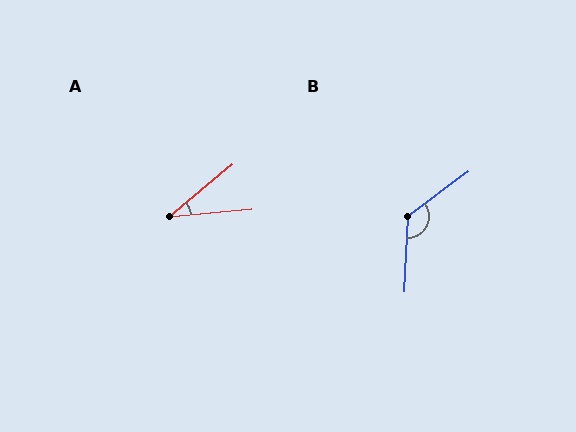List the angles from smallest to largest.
A (34°), B (129°).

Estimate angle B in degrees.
Approximately 129 degrees.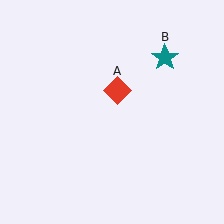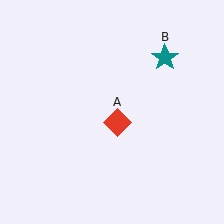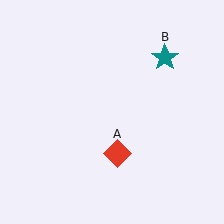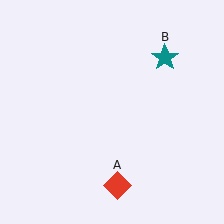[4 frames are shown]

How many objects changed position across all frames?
1 object changed position: red diamond (object A).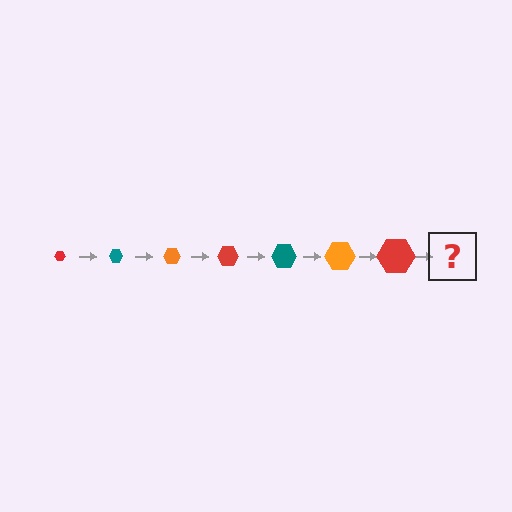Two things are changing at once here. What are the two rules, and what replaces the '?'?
The two rules are that the hexagon grows larger each step and the color cycles through red, teal, and orange. The '?' should be a teal hexagon, larger than the previous one.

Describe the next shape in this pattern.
It should be a teal hexagon, larger than the previous one.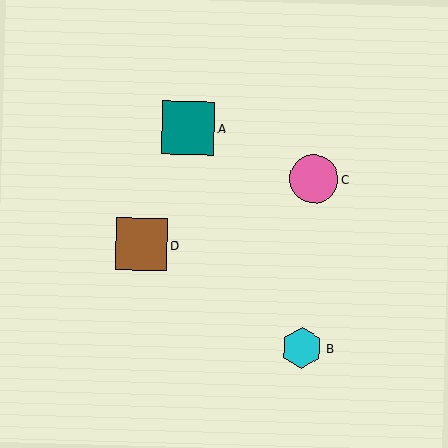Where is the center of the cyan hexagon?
The center of the cyan hexagon is at (302, 348).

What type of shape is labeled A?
Shape A is a teal square.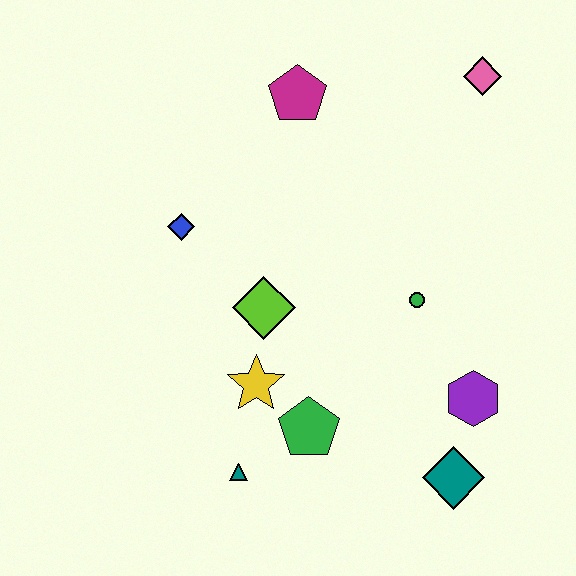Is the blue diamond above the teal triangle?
Yes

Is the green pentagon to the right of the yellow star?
Yes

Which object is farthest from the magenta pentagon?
The teal diamond is farthest from the magenta pentagon.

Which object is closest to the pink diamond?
The magenta pentagon is closest to the pink diamond.